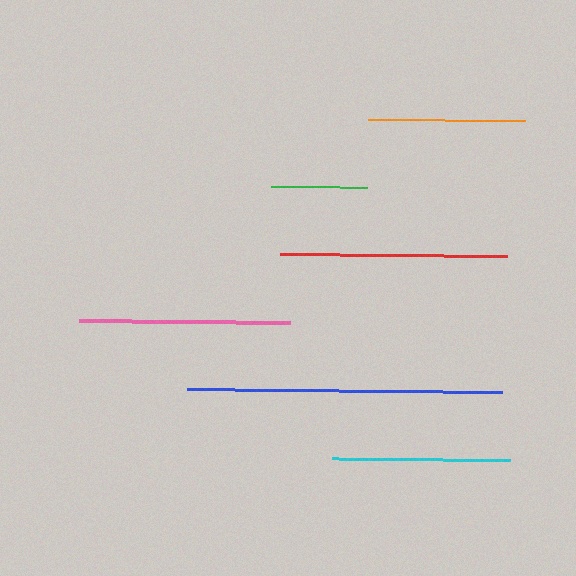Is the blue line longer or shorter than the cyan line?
The blue line is longer than the cyan line.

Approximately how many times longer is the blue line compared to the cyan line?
The blue line is approximately 1.8 times the length of the cyan line.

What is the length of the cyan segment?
The cyan segment is approximately 179 pixels long.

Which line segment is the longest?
The blue line is the longest at approximately 315 pixels.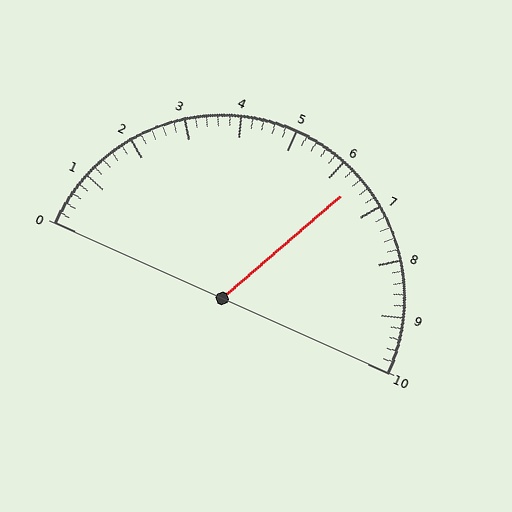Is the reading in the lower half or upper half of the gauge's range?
The reading is in the upper half of the range (0 to 10).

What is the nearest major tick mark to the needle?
The nearest major tick mark is 6.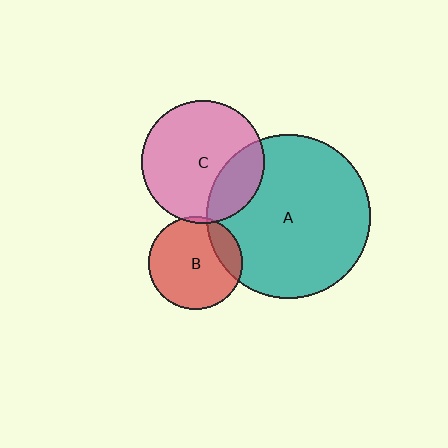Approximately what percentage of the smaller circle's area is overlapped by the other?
Approximately 5%.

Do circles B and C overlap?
Yes.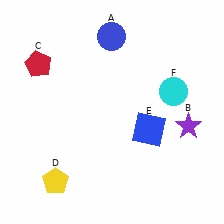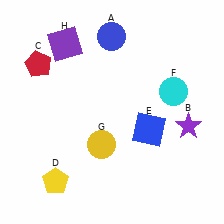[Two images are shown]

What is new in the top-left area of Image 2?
A purple square (H) was added in the top-left area of Image 2.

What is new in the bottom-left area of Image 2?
A yellow circle (G) was added in the bottom-left area of Image 2.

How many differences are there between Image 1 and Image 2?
There are 2 differences between the two images.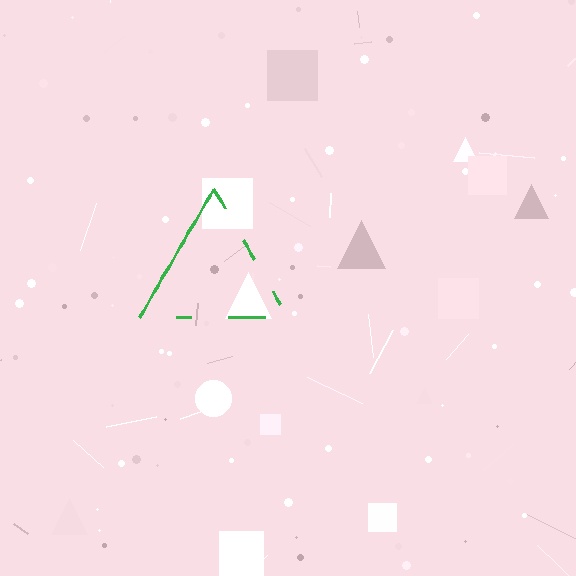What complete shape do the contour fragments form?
The contour fragments form a triangle.